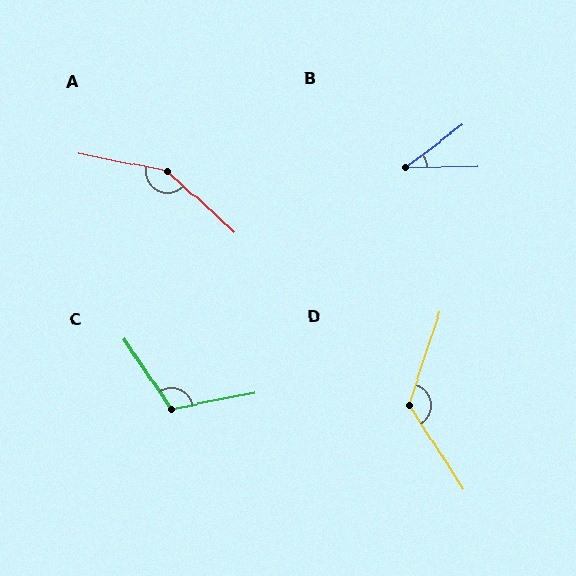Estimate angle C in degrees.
Approximately 112 degrees.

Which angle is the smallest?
B, at approximately 35 degrees.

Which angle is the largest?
A, at approximately 149 degrees.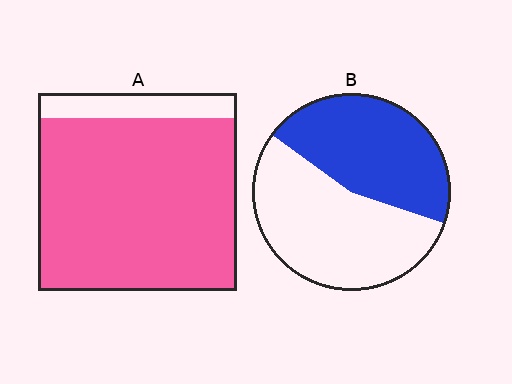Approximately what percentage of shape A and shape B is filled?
A is approximately 85% and B is approximately 45%.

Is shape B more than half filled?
No.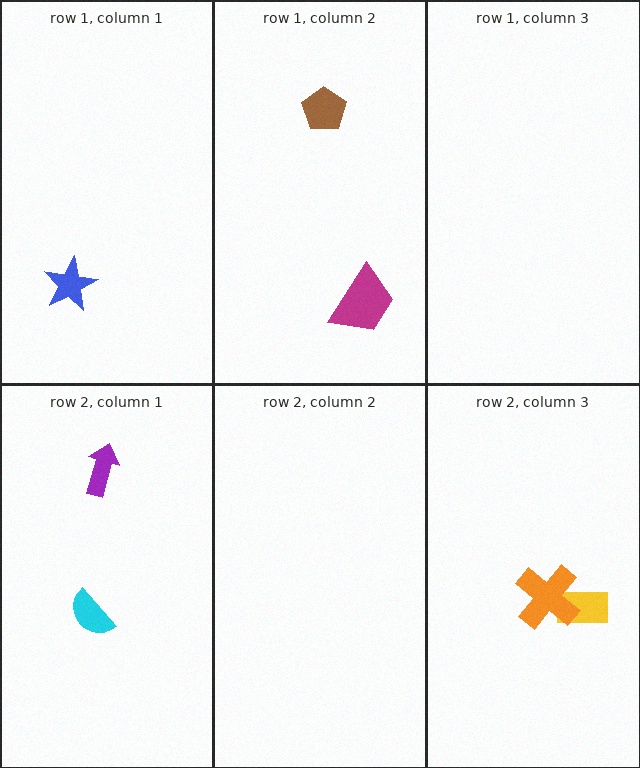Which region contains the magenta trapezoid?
The row 1, column 2 region.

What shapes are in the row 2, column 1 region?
The cyan semicircle, the purple arrow.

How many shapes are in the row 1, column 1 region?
1.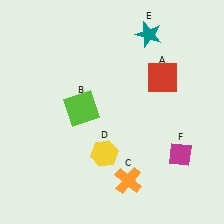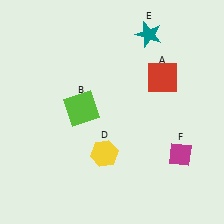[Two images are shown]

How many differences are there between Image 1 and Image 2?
There is 1 difference between the two images.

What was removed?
The orange cross (C) was removed in Image 2.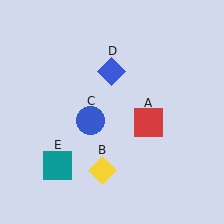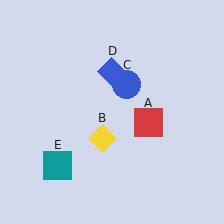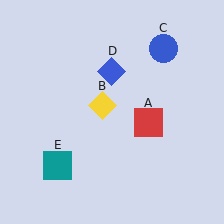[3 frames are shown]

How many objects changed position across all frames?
2 objects changed position: yellow diamond (object B), blue circle (object C).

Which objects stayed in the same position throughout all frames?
Red square (object A) and blue diamond (object D) and teal square (object E) remained stationary.